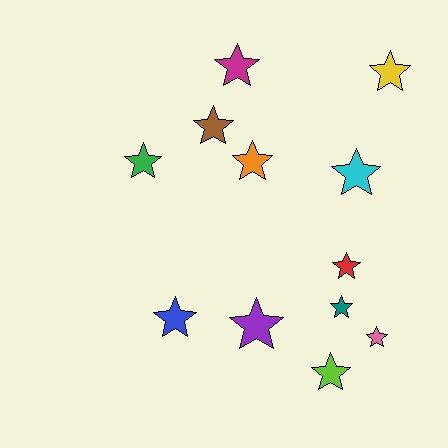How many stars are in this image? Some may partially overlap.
There are 12 stars.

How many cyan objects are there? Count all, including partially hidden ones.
There is 1 cyan object.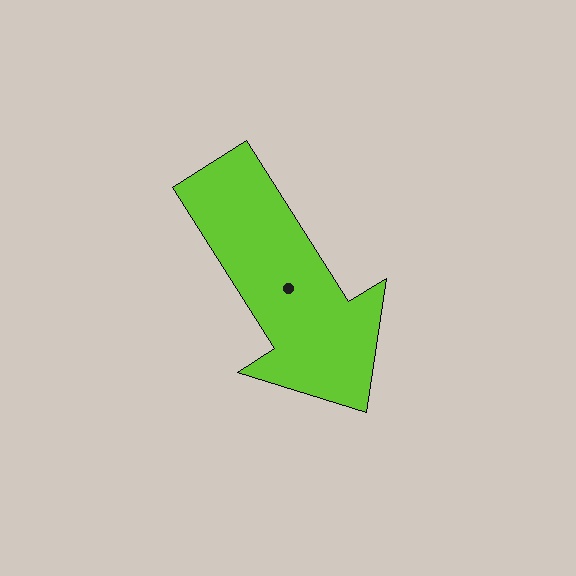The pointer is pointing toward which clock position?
Roughly 5 o'clock.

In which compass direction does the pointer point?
Southeast.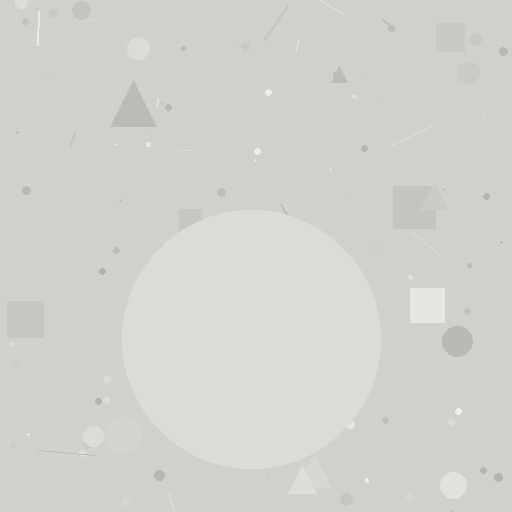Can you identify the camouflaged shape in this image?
The camouflaged shape is a circle.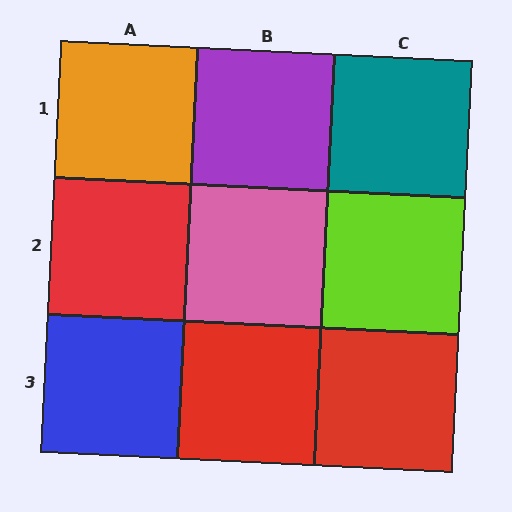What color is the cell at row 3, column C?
Red.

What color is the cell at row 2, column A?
Red.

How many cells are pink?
1 cell is pink.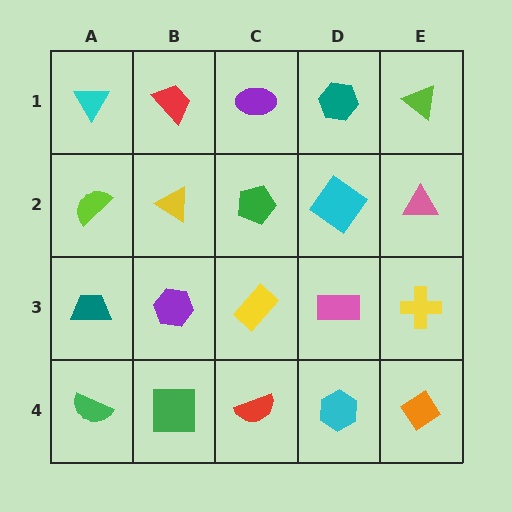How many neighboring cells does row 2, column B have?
4.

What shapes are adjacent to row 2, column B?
A red trapezoid (row 1, column B), a purple hexagon (row 3, column B), a lime semicircle (row 2, column A), a green pentagon (row 2, column C).